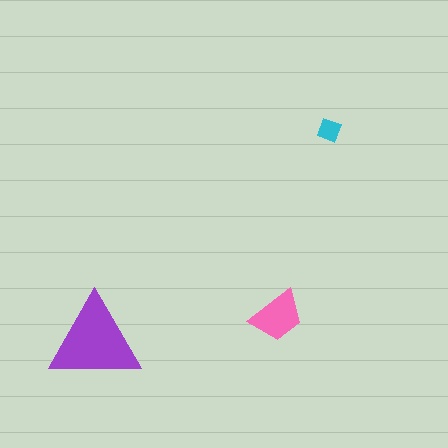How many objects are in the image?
There are 3 objects in the image.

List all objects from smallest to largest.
The cyan diamond, the pink trapezoid, the purple triangle.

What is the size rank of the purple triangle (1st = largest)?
1st.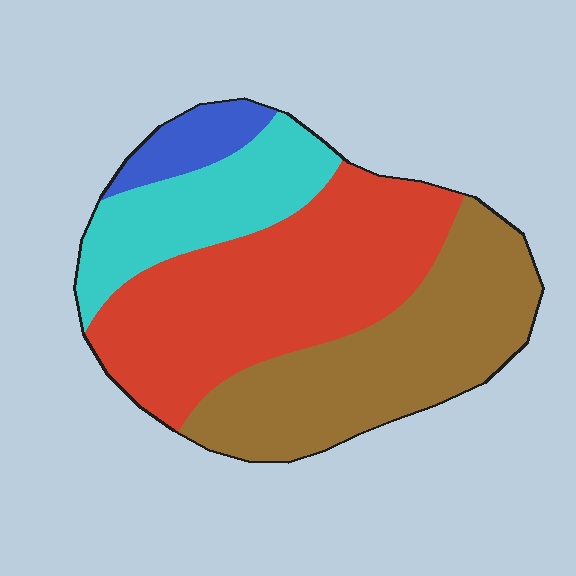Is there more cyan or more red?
Red.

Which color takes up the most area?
Red, at roughly 40%.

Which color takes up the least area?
Blue, at roughly 5%.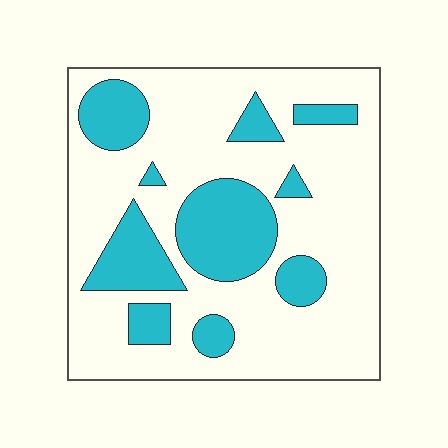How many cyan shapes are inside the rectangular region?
10.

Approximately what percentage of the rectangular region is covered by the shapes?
Approximately 25%.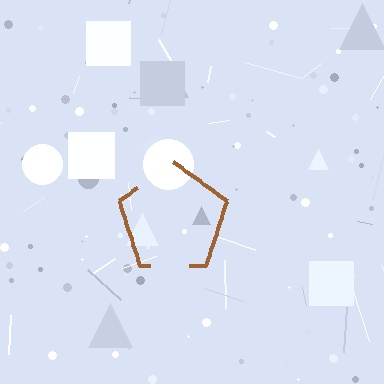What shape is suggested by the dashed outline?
The dashed outline suggests a pentagon.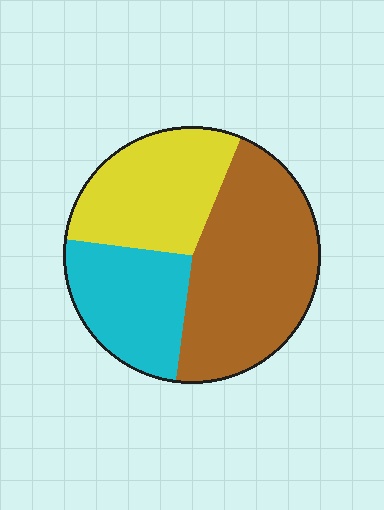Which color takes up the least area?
Cyan, at roughly 25%.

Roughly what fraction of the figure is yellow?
Yellow covers 29% of the figure.